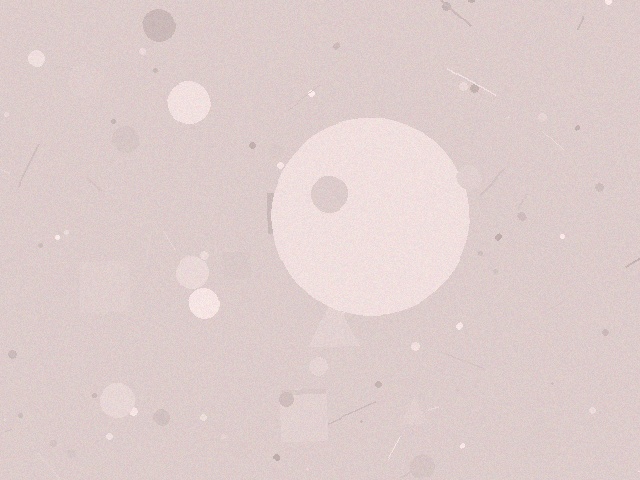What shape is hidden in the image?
A circle is hidden in the image.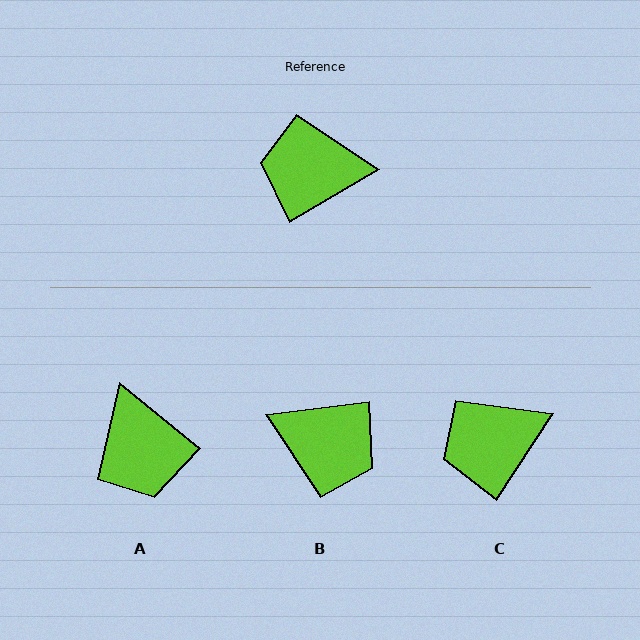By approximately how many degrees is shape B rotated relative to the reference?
Approximately 157 degrees counter-clockwise.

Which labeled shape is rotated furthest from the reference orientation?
B, about 157 degrees away.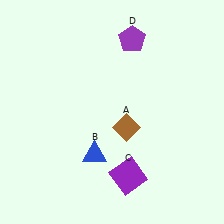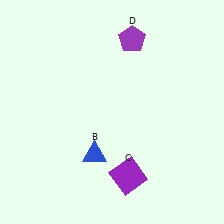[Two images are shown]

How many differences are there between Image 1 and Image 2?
There is 1 difference between the two images.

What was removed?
The brown diamond (A) was removed in Image 2.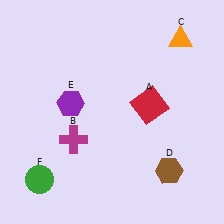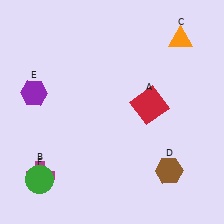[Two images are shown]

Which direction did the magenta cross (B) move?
The magenta cross (B) moved down.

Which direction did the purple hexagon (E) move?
The purple hexagon (E) moved left.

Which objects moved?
The objects that moved are: the magenta cross (B), the purple hexagon (E).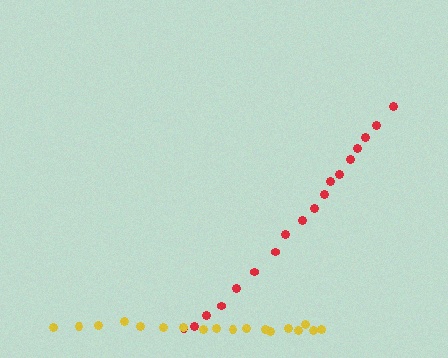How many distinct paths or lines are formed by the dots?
There are 2 distinct paths.